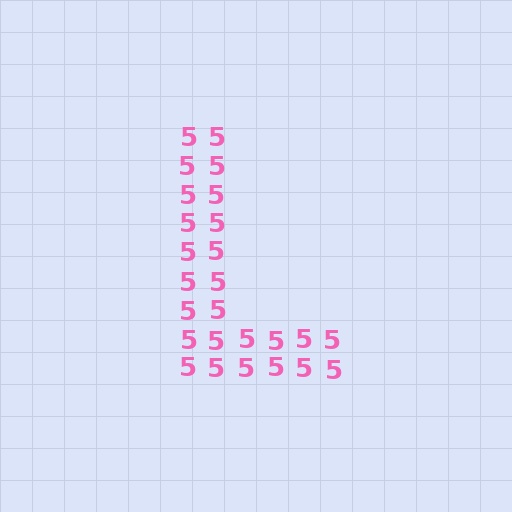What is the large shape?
The large shape is the letter L.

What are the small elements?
The small elements are digit 5's.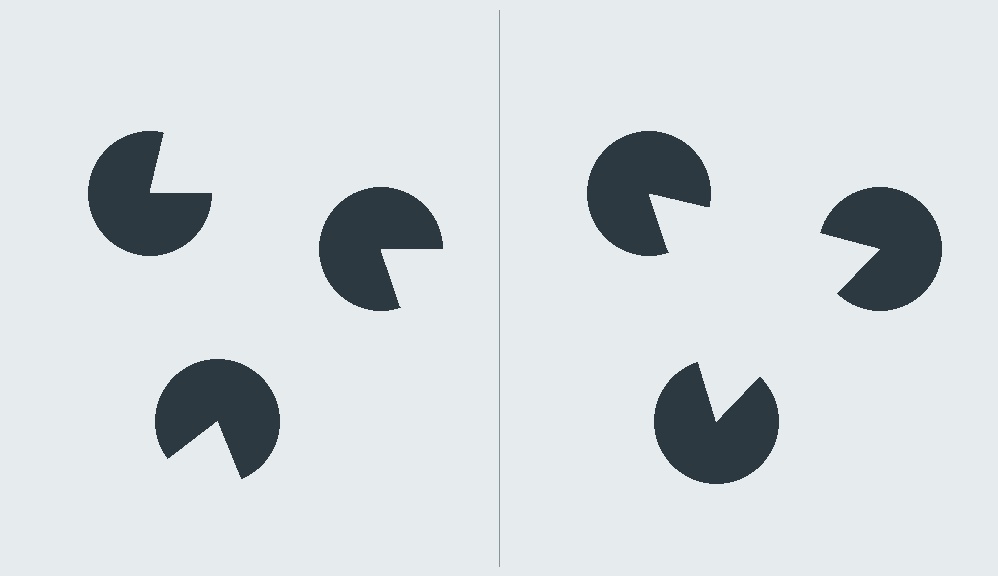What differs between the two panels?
The pac-man discs are positioned identically on both sides; only the wedge orientations differ. On the right they align to a triangle; on the left they are misaligned.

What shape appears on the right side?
An illusory triangle.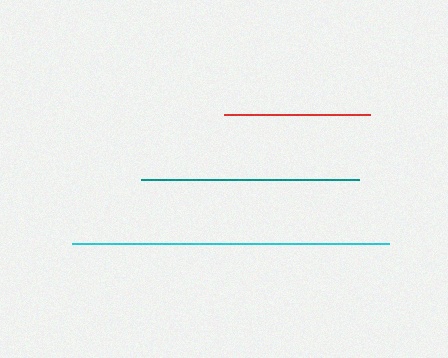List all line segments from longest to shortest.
From longest to shortest: cyan, teal, red.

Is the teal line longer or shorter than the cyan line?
The cyan line is longer than the teal line.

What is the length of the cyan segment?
The cyan segment is approximately 316 pixels long.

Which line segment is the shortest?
The red line is the shortest at approximately 147 pixels.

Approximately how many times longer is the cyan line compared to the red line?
The cyan line is approximately 2.2 times the length of the red line.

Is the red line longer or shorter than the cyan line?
The cyan line is longer than the red line.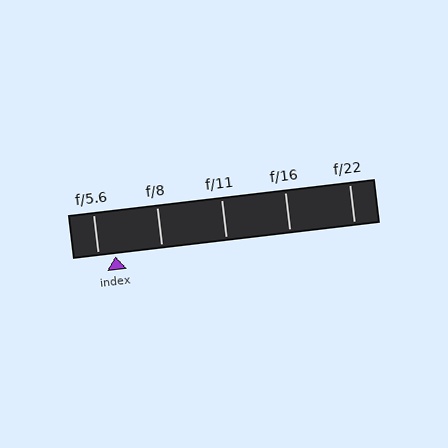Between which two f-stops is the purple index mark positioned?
The index mark is between f/5.6 and f/8.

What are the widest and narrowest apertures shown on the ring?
The widest aperture shown is f/5.6 and the narrowest is f/22.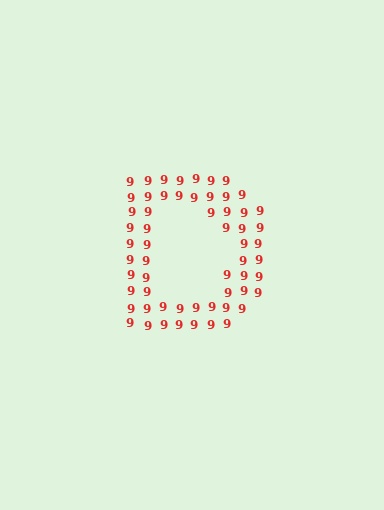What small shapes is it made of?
It is made of small digit 9's.